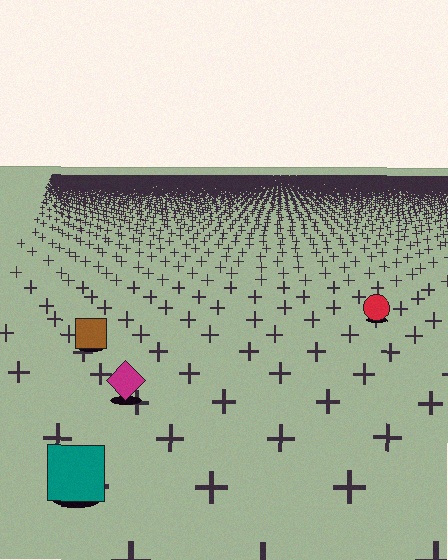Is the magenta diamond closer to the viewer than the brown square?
Yes. The magenta diamond is closer — you can tell from the texture gradient: the ground texture is coarser near it.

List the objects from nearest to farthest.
From nearest to farthest: the teal square, the magenta diamond, the brown square, the red circle.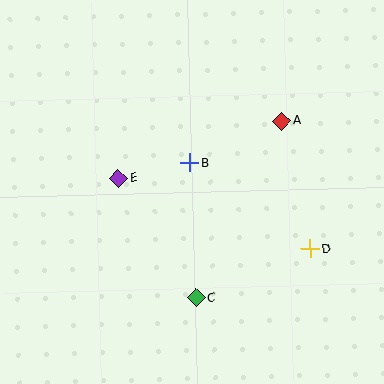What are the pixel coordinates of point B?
Point B is at (190, 163).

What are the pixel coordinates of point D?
Point D is at (310, 249).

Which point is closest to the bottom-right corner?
Point D is closest to the bottom-right corner.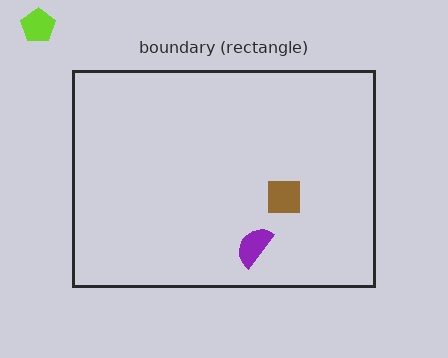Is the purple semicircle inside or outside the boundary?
Inside.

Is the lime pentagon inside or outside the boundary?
Outside.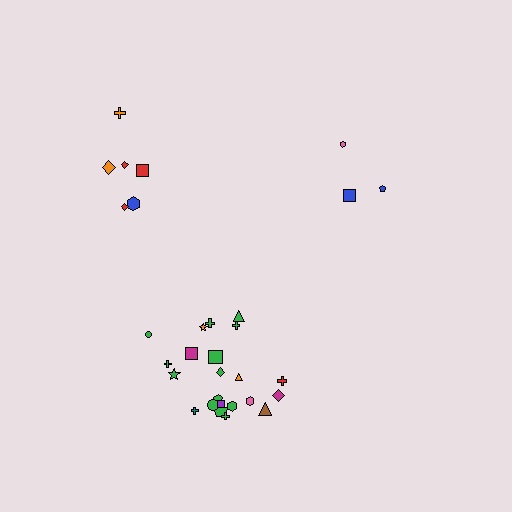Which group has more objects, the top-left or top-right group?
The top-left group.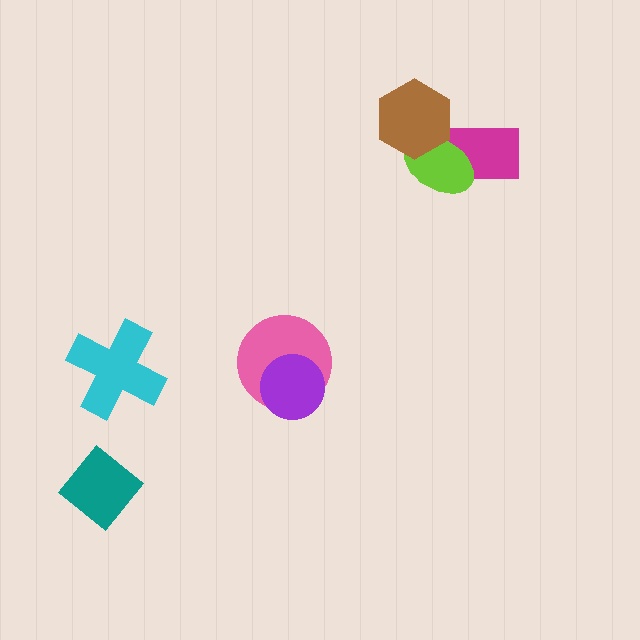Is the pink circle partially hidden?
Yes, it is partially covered by another shape.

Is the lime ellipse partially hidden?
Yes, it is partially covered by another shape.